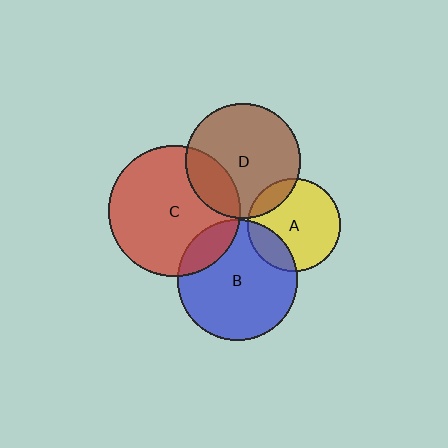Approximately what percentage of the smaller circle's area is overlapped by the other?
Approximately 15%.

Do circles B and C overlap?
Yes.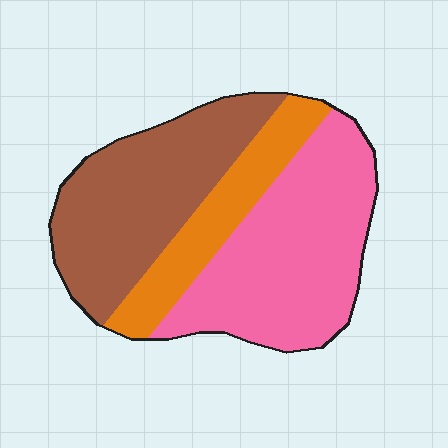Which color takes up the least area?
Orange, at roughly 20%.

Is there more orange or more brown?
Brown.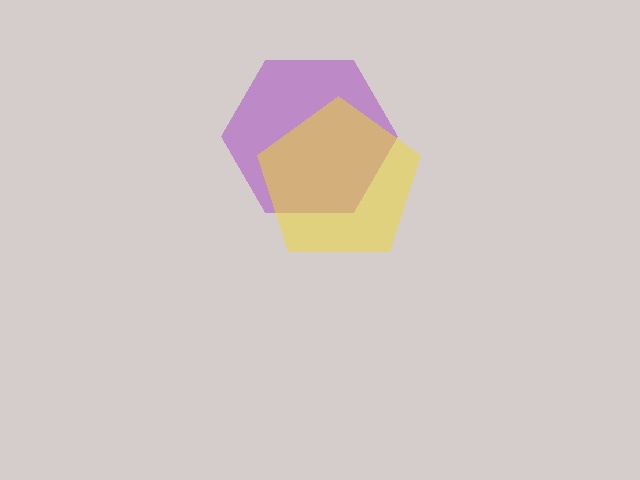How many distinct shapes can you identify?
There are 2 distinct shapes: a purple hexagon, a yellow pentagon.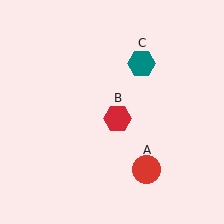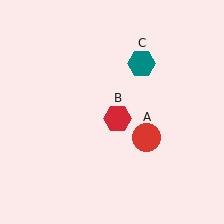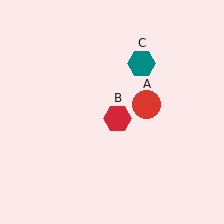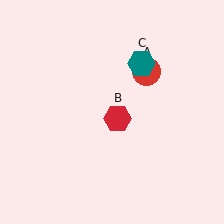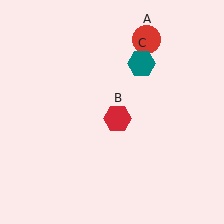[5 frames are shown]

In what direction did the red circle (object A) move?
The red circle (object A) moved up.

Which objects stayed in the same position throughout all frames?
Red hexagon (object B) and teal hexagon (object C) remained stationary.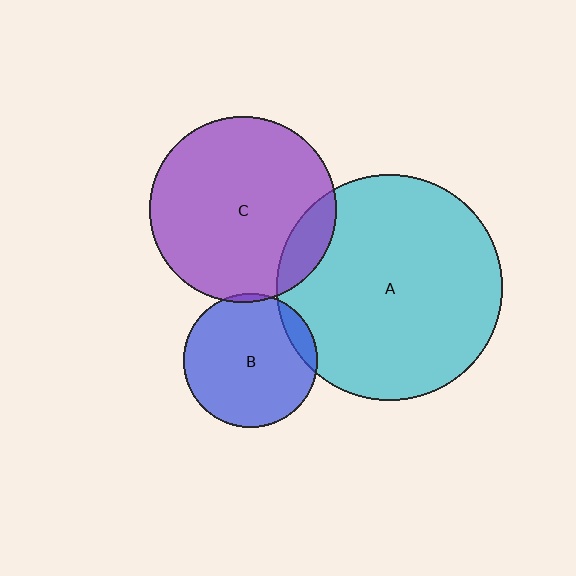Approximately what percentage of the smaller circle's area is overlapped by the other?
Approximately 10%.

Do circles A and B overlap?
Yes.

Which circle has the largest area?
Circle A (cyan).